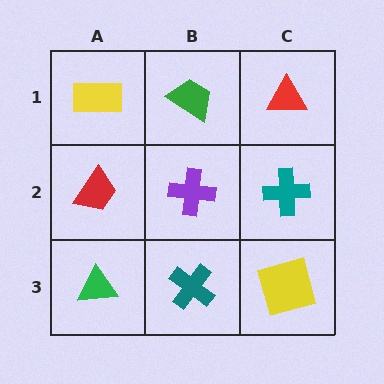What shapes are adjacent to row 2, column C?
A red triangle (row 1, column C), a yellow square (row 3, column C), a purple cross (row 2, column B).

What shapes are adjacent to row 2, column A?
A yellow rectangle (row 1, column A), a green triangle (row 3, column A), a purple cross (row 2, column B).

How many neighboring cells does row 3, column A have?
2.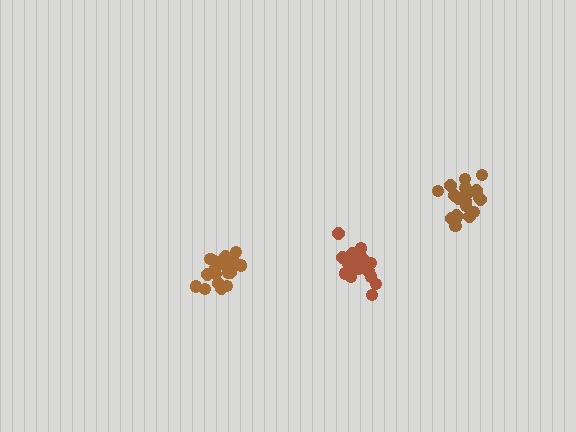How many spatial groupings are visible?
There are 3 spatial groupings.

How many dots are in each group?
Group 1: 19 dots, Group 2: 20 dots, Group 3: 21 dots (60 total).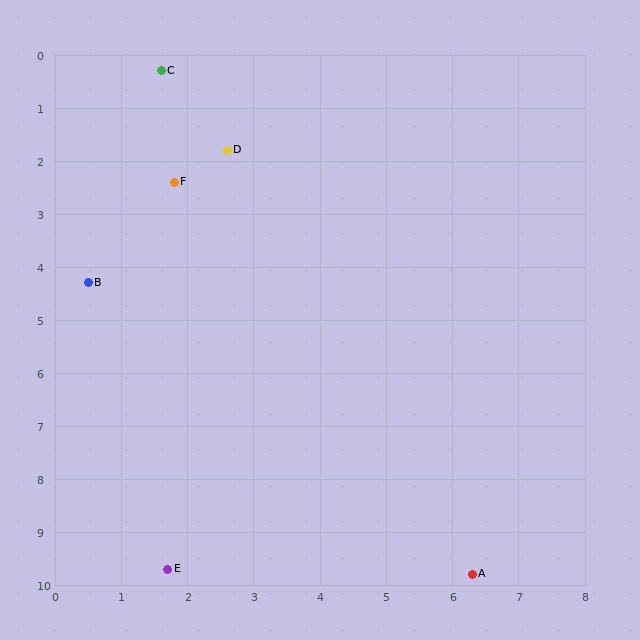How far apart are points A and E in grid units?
Points A and E are about 4.6 grid units apart.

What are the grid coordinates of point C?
Point C is at approximately (1.6, 0.3).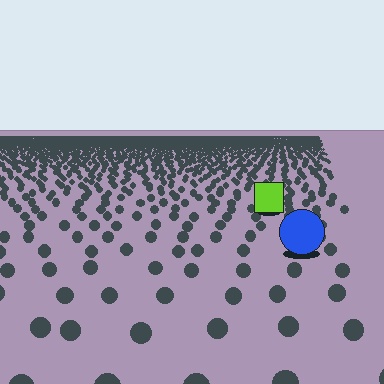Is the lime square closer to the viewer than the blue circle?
No. The blue circle is closer — you can tell from the texture gradient: the ground texture is coarser near it.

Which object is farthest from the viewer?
The lime square is farthest from the viewer. It appears smaller and the ground texture around it is denser.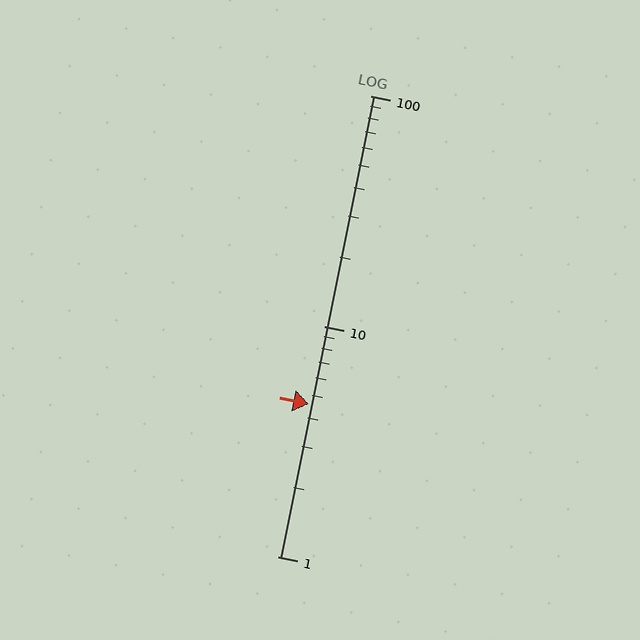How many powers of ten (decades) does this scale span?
The scale spans 2 decades, from 1 to 100.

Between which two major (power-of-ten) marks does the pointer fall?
The pointer is between 1 and 10.